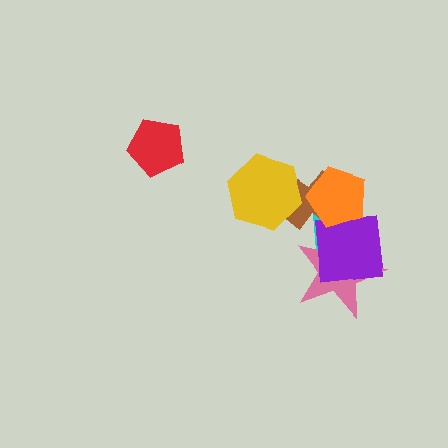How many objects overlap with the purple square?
4 objects overlap with the purple square.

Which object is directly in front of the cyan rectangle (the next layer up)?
The pink star is directly in front of the cyan rectangle.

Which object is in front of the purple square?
The orange pentagon is in front of the purple square.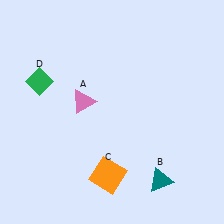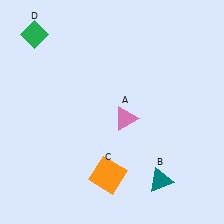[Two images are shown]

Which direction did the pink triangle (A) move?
The pink triangle (A) moved right.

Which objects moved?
The objects that moved are: the pink triangle (A), the green diamond (D).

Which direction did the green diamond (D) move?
The green diamond (D) moved up.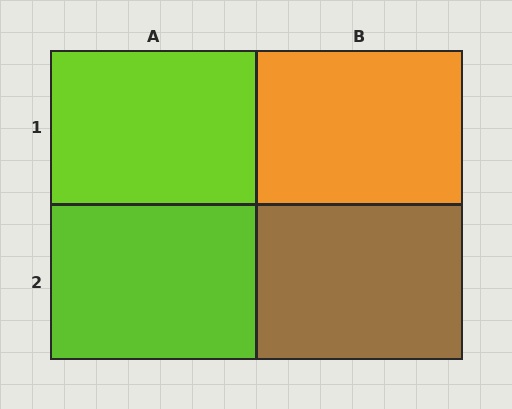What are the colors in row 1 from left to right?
Lime, orange.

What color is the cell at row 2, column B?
Brown.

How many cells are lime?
2 cells are lime.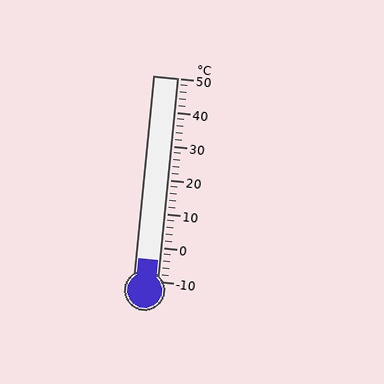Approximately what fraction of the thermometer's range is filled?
The thermometer is filled to approximately 10% of its range.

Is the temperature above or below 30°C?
The temperature is below 30°C.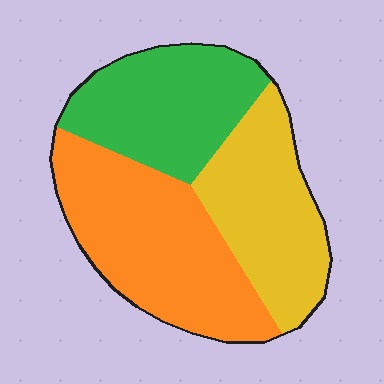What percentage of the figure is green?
Green takes up about one third (1/3) of the figure.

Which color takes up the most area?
Orange, at roughly 40%.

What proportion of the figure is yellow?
Yellow takes up between a quarter and a half of the figure.